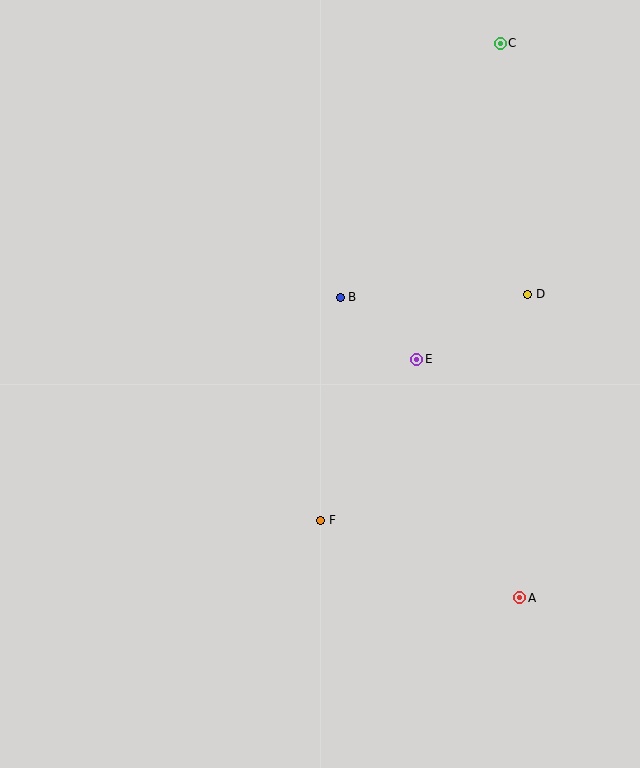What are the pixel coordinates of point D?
Point D is at (528, 294).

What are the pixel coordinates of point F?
Point F is at (321, 520).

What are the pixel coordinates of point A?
Point A is at (520, 598).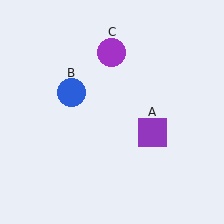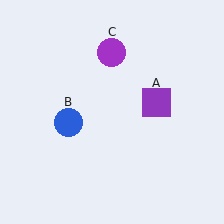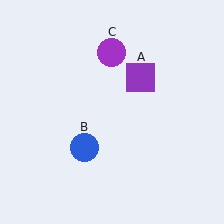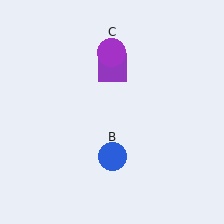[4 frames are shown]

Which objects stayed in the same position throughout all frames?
Purple circle (object C) remained stationary.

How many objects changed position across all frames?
2 objects changed position: purple square (object A), blue circle (object B).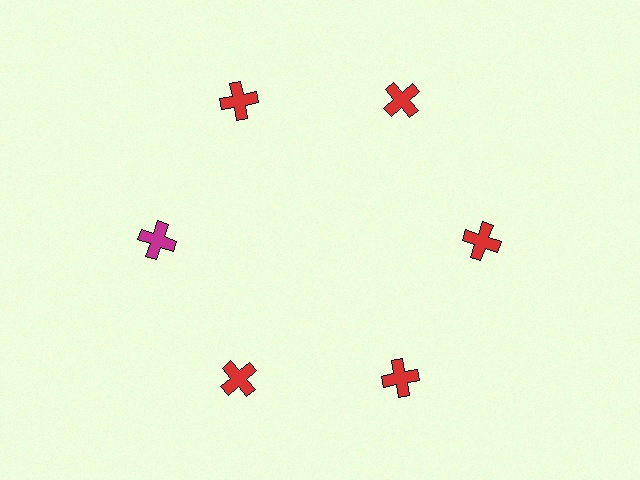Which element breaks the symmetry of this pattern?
The magenta cross at roughly the 9 o'clock position breaks the symmetry. All other shapes are red crosses.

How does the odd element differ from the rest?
It has a different color: magenta instead of red.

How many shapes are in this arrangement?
There are 6 shapes arranged in a ring pattern.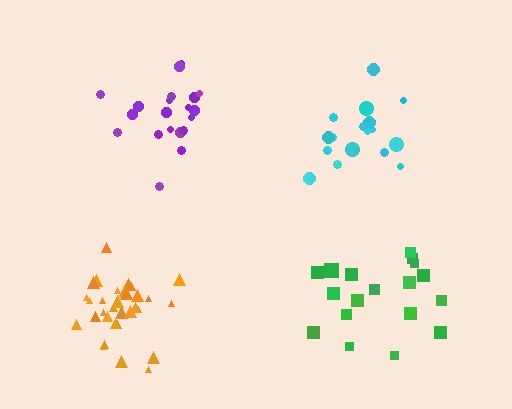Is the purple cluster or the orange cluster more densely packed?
Orange.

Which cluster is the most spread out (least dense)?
Green.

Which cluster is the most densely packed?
Orange.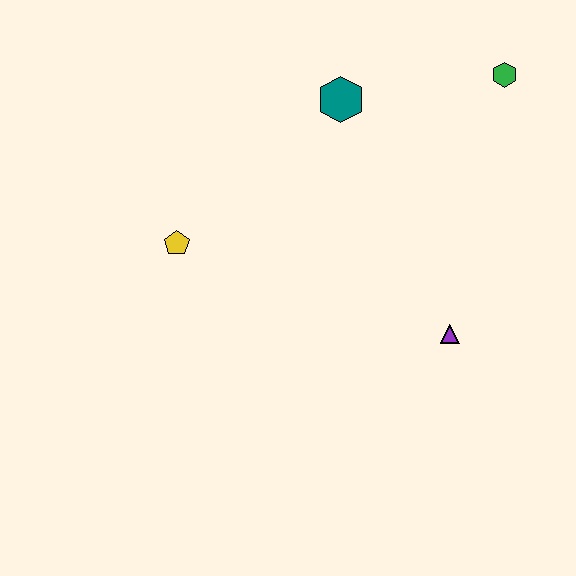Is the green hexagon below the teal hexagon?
No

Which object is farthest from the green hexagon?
The yellow pentagon is farthest from the green hexagon.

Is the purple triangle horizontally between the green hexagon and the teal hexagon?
Yes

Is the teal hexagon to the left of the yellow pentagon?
No